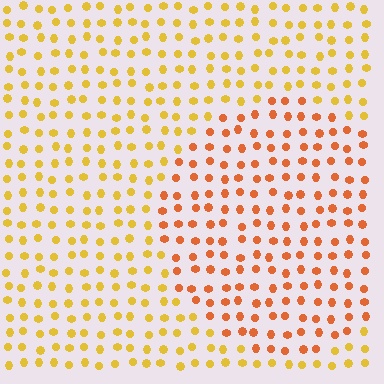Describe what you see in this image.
The image is filled with small yellow elements in a uniform arrangement. A circle-shaped region is visible where the elements are tinted to a slightly different hue, forming a subtle color boundary.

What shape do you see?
I see a circle.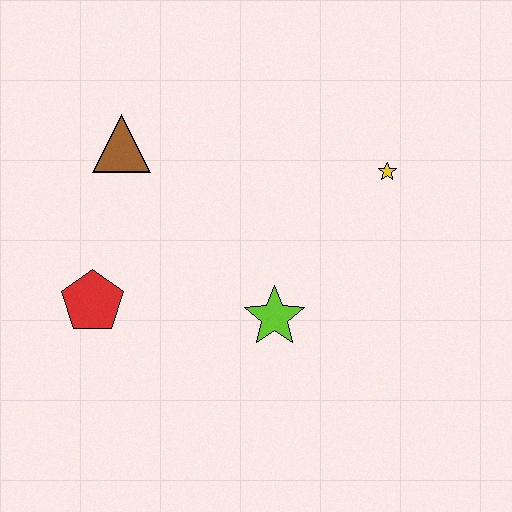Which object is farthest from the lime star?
The brown triangle is farthest from the lime star.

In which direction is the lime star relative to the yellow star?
The lime star is below the yellow star.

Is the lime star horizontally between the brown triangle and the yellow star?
Yes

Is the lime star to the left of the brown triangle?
No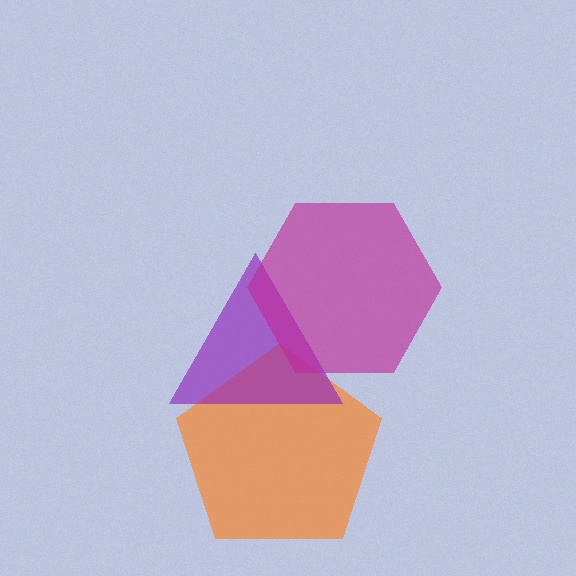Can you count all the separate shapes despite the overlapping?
Yes, there are 3 separate shapes.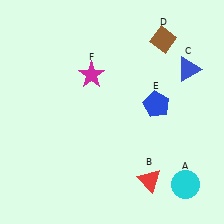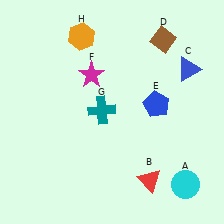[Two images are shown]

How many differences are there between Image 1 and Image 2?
There are 2 differences between the two images.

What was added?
A teal cross (G), an orange hexagon (H) were added in Image 2.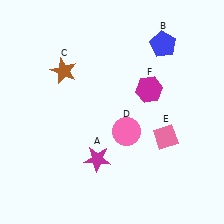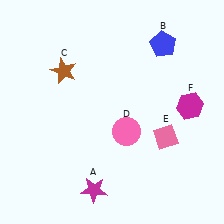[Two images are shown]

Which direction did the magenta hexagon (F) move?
The magenta hexagon (F) moved right.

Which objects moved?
The objects that moved are: the magenta star (A), the magenta hexagon (F).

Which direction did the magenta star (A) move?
The magenta star (A) moved down.